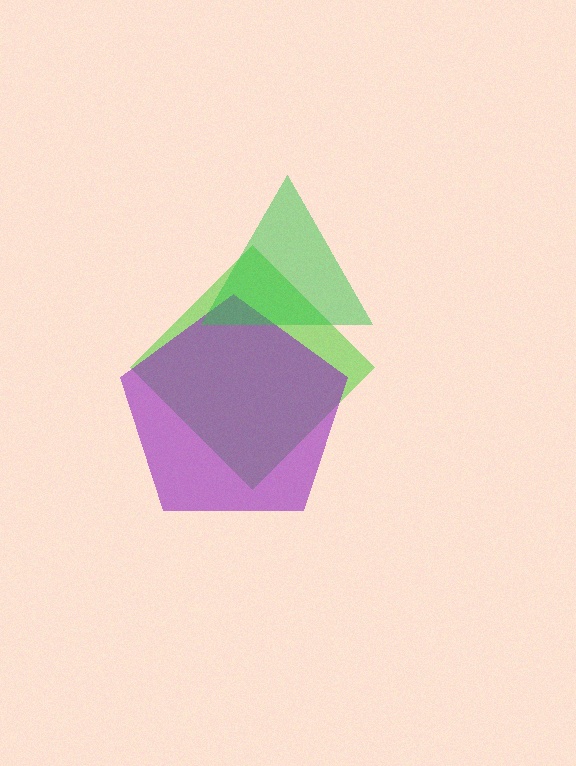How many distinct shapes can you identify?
There are 3 distinct shapes: a lime diamond, a purple pentagon, a green triangle.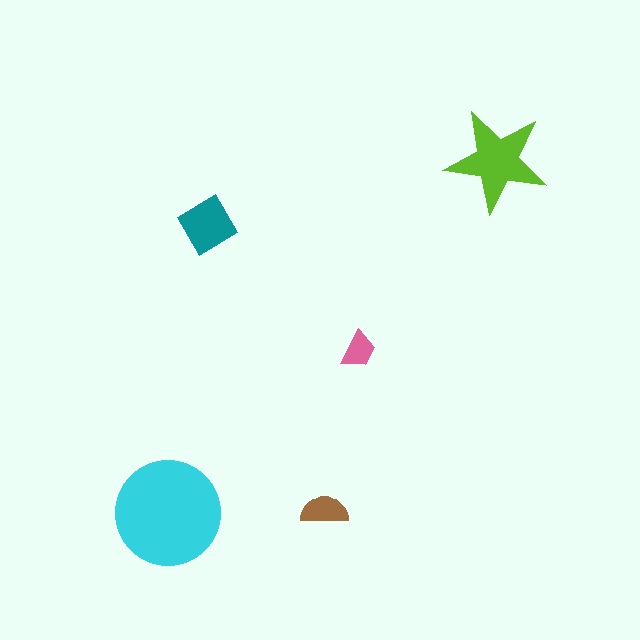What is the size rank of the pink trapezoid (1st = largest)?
5th.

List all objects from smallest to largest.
The pink trapezoid, the brown semicircle, the teal diamond, the lime star, the cyan circle.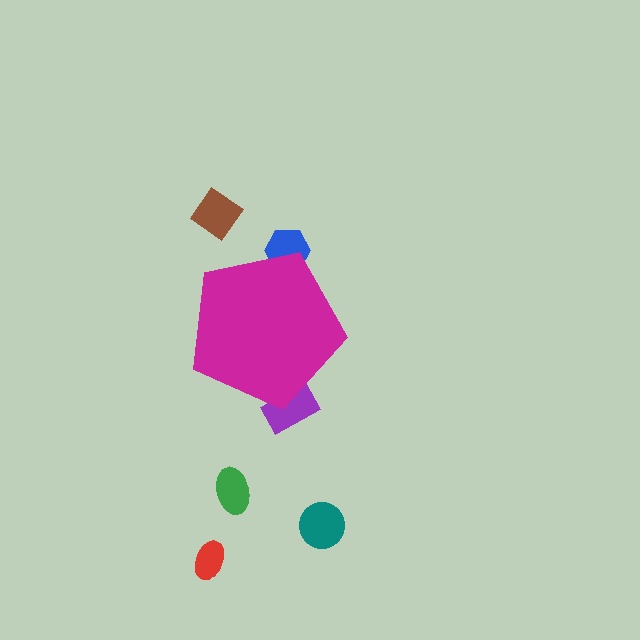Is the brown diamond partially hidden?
No, the brown diamond is fully visible.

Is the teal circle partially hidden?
No, the teal circle is fully visible.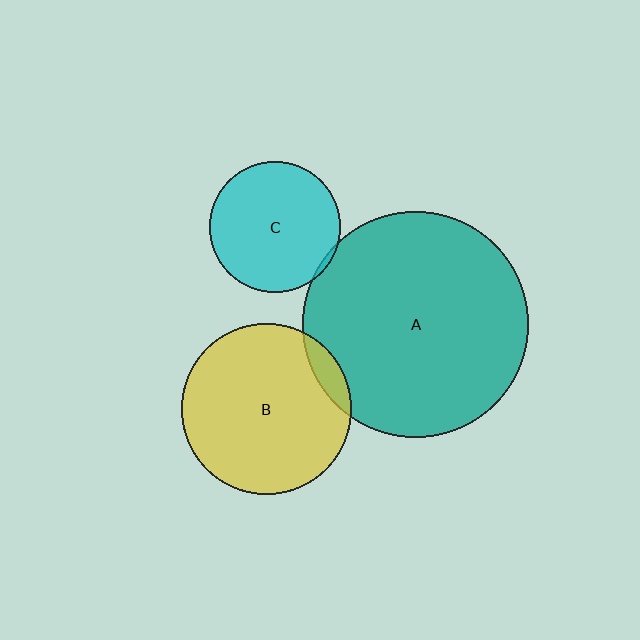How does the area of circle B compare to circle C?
Approximately 1.7 times.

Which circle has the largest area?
Circle A (teal).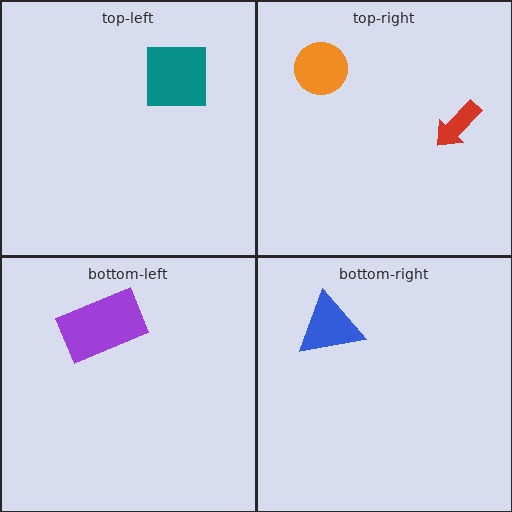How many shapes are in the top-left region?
1.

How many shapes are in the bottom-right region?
1.